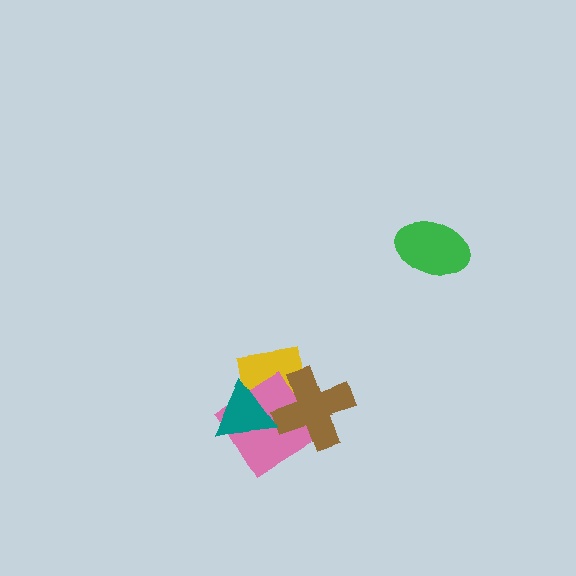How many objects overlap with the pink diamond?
3 objects overlap with the pink diamond.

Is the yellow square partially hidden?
Yes, it is partially covered by another shape.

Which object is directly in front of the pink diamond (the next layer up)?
The brown cross is directly in front of the pink diamond.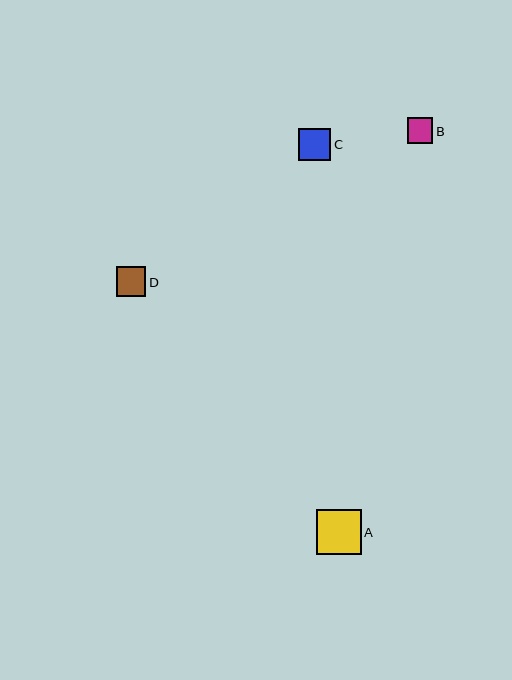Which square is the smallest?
Square B is the smallest with a size of approximately 26 pixels.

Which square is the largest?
Square A is the largest with a size of approximately 45 pixels.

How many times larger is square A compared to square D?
Square A is approximately 1.5 times the size of square D.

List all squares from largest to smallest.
From largest to smallest: A, C, D, B.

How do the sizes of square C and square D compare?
Square C and square D are approximately the same size.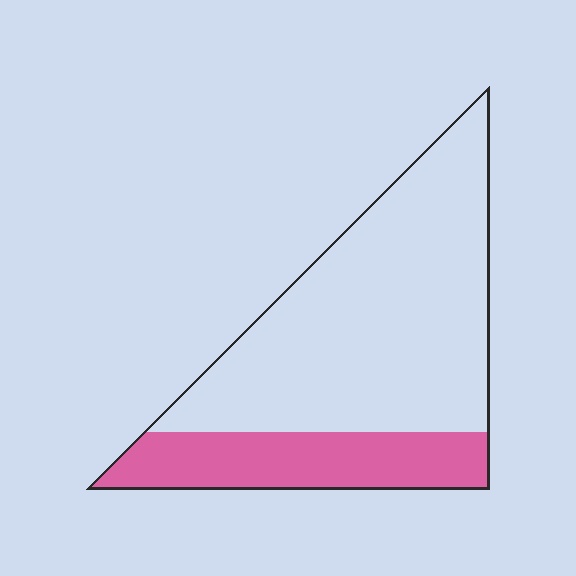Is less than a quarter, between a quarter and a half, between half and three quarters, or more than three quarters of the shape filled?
Between a quarter and a half.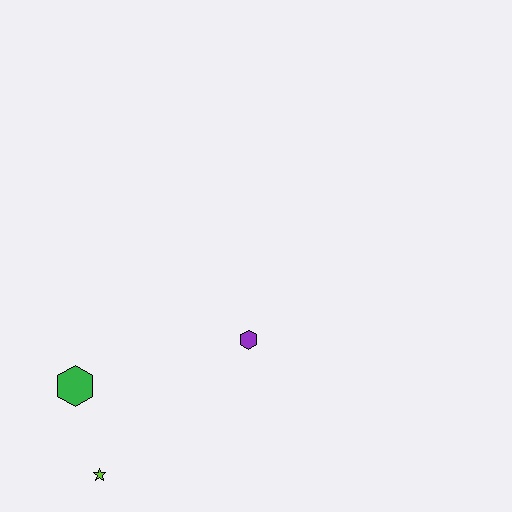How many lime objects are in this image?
There is 1 lime object.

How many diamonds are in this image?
There are no diamonds.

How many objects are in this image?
There are 3 objects.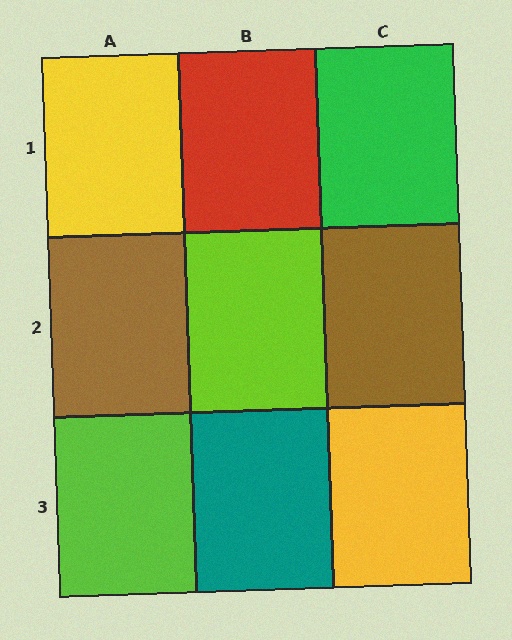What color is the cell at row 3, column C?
Yellow.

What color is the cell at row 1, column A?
Yellow.